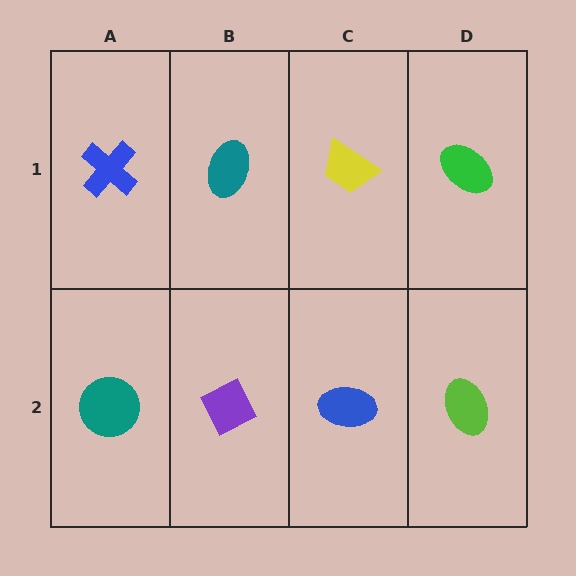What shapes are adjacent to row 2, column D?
A green ellipse (row 1, column D), a blue ellipse (row 2, column C).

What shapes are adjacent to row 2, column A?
A blue cross (row 1, column A), a purple diamond (row 2, column B).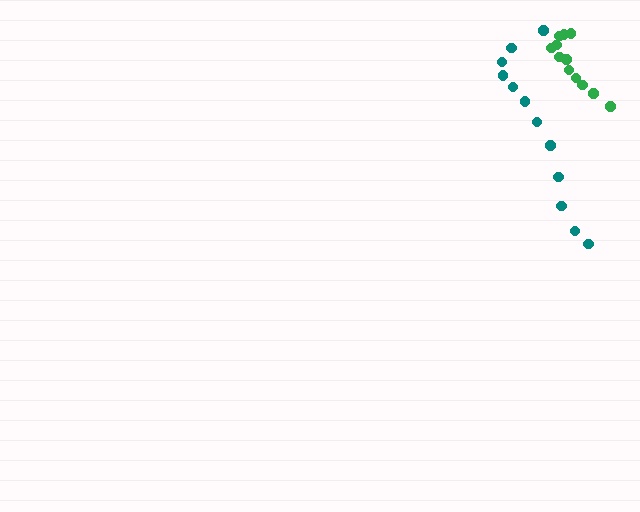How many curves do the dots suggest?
There are 2 distinct paths.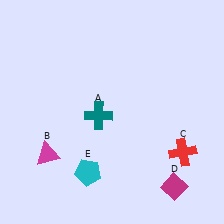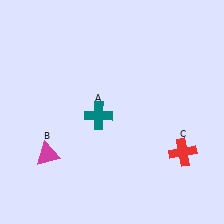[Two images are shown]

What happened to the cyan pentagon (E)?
The cyan pentagon (E) was removed in Image 2. It was in the bottom-left area of Image 1.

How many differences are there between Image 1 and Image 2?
There are 2 differences between the two images.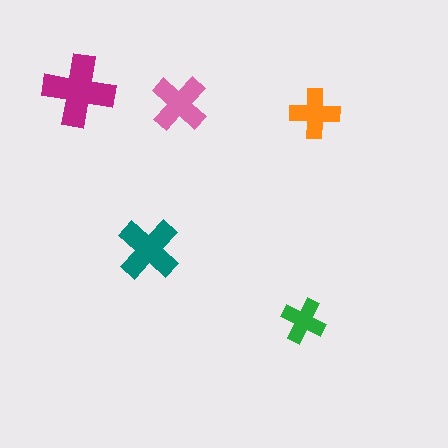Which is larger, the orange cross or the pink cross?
The pink one.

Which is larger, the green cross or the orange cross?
The orange one.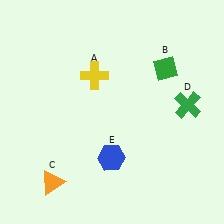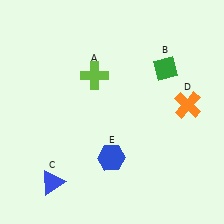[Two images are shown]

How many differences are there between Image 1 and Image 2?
There are 3 differences between the two images.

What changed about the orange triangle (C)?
In Image 1, C is orange. In Image 2, it changed to blue.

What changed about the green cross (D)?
In Image 1, D is green. In Image 2, it changed to orange.